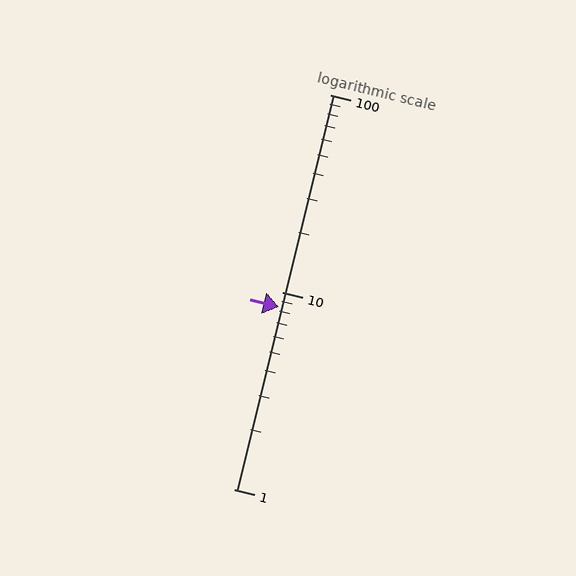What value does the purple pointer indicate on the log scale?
The pointer indicates approximately 8.4.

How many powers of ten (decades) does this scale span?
The scale spans 2 decades, from 1 to 100.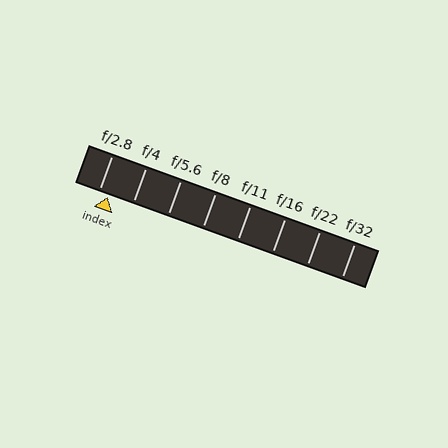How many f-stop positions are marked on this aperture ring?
There are 8 f-stop positions marked.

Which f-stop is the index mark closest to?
The index mark is closest to f/2.8.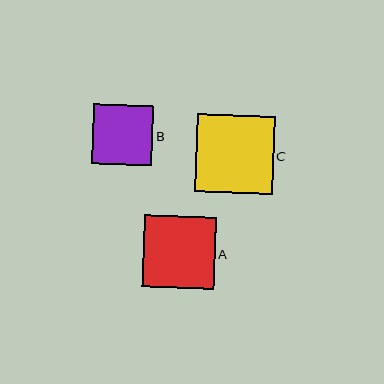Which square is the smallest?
Square B is the smallest with a size of approximately 61 pixels.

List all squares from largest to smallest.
From largest to smallest: C, A, B.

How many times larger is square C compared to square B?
Square C is approximately 1.3 times the size of square B.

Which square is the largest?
Square C is the largest with a size of approximately 78 pixels.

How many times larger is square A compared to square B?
Square A is approximately 1.2 times the size of square B.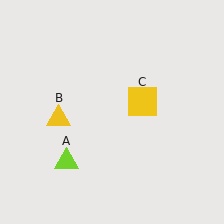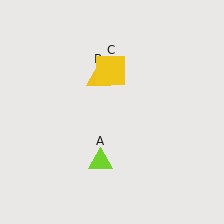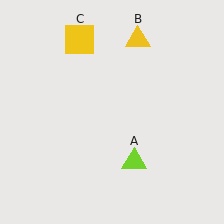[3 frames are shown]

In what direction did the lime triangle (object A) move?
The lime triangle (object A) moved right.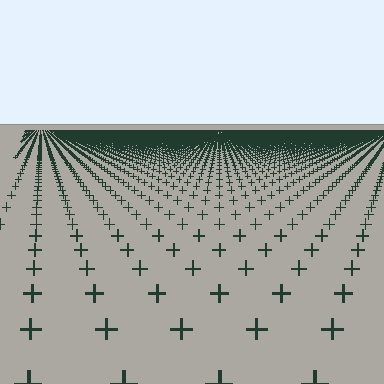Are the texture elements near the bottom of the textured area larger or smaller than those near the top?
Larger. Near the bottom, elements are closer to the viewer and appear at a bigger on-screen size.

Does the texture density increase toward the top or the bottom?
Density increases toward the top.